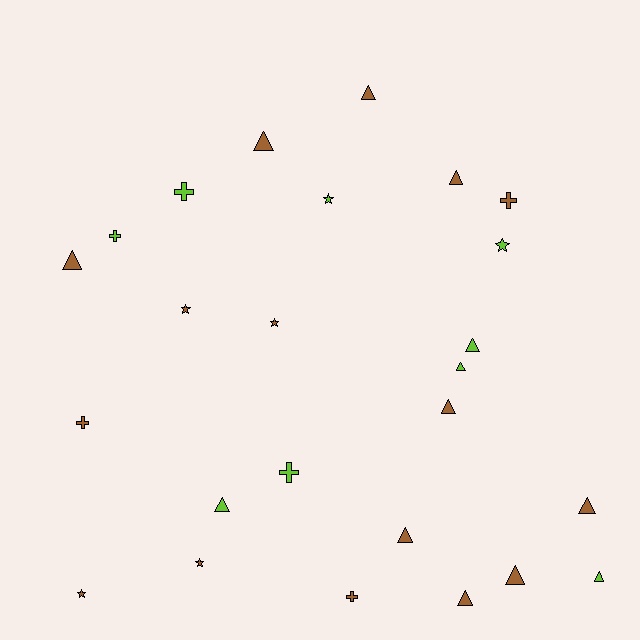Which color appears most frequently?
Brown, with 16 objects.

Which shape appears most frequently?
Triangle, with 13 objects.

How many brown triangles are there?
There are 9 brown triangles.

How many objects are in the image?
There are 25 objects.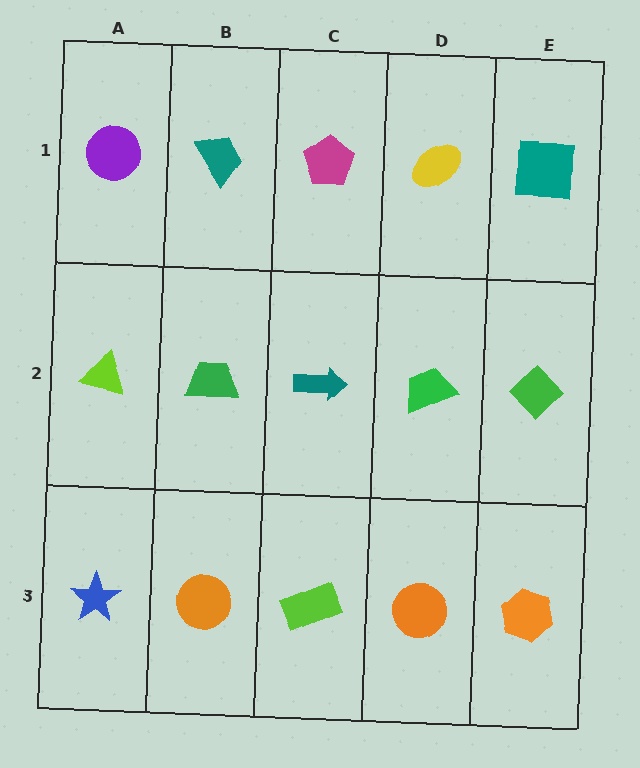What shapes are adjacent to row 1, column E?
A green diamond (row 2, column E), a yellow ellipse (row 1, column D).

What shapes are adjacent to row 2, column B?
A teal trapezoid (row 1, column B), an orange circle (row 3, column B), a lime triangle (row 2, column A), a teal arrow (row 2, column C).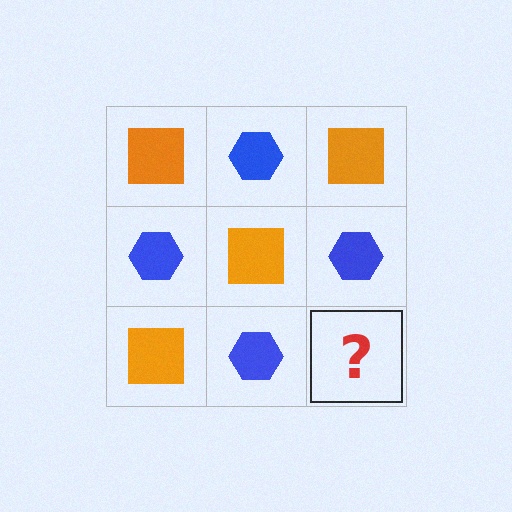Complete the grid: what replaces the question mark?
The question mark should be replaced with an orange square.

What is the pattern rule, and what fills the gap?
The rule is that it alternates orange square and blue hexagon in a checkerboard pattern. The gap should be filled with an orange square.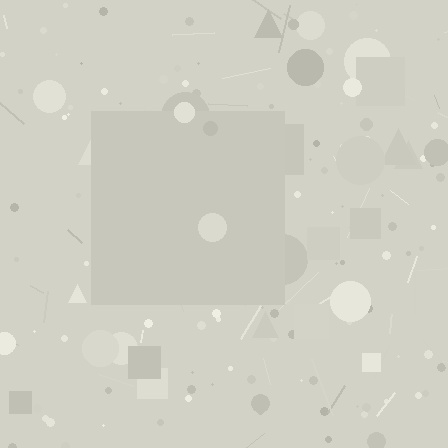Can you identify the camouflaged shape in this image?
The camouflaged shape is a square.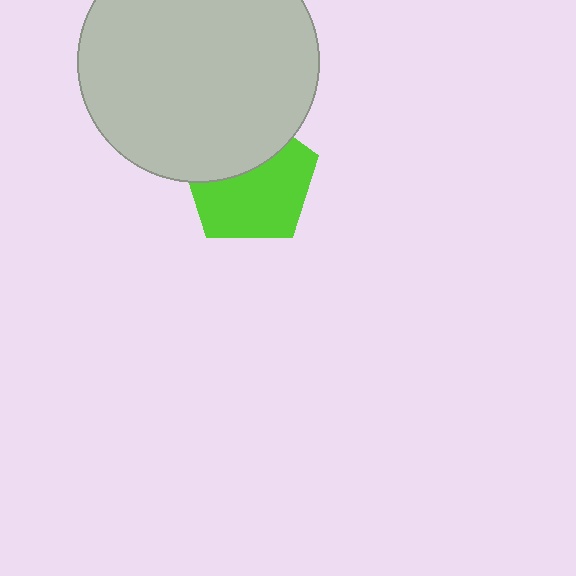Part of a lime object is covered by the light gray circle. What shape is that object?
It is a pentagon.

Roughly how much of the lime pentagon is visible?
About half of it is visible (roughly 61%).